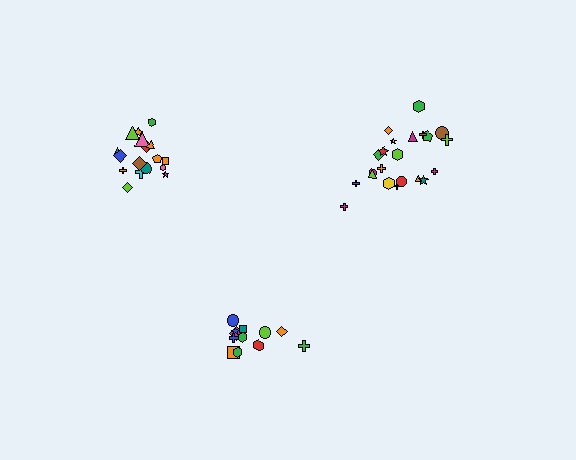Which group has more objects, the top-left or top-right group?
The top-right group.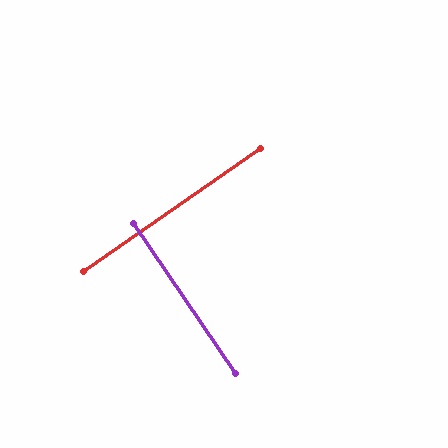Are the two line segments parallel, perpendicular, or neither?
Perpendicular — they meet at approximately 89°.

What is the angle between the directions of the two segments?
Approximately 89 degrees.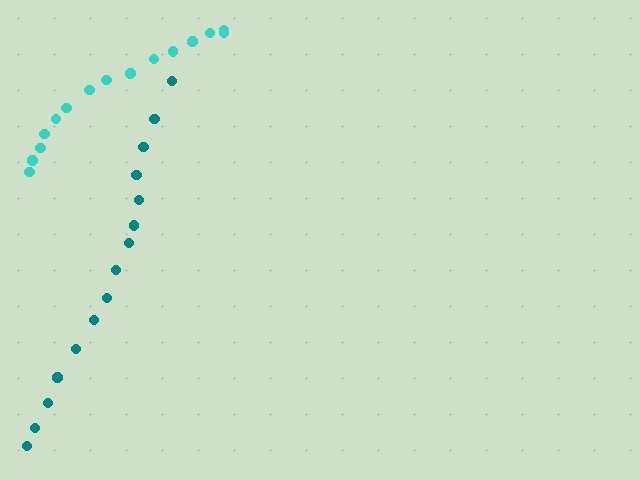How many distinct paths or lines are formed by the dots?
There are 2 distinct paths.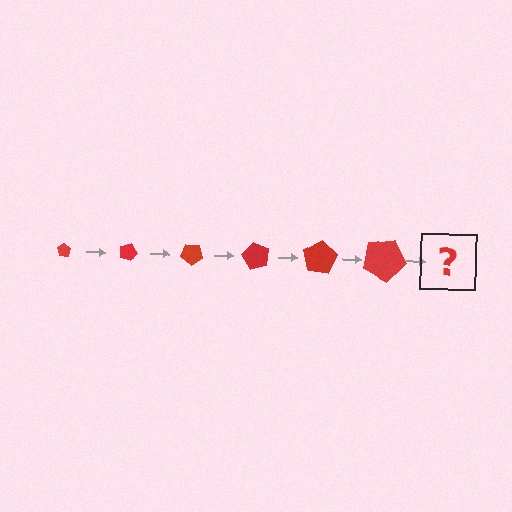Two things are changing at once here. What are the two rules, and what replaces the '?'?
The two rules are that the pentagon grows larger each step and it rotates 20 degrees each step. The '?' should be a pentagon, larger than the previous one and rotated 120 degrees from the start.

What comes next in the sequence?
The next element should be a pentagon, larger than the previous one and rotated 120 degrees from the start.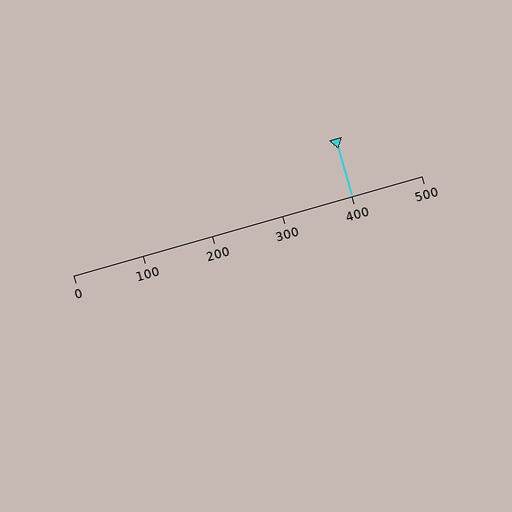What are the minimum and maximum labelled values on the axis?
The axis runs from 0 to 500.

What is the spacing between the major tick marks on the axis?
The major ticks are spaced 100 apart.